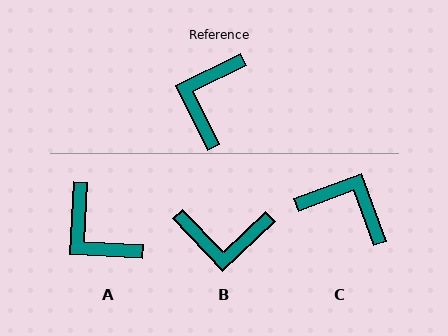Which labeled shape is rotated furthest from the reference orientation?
B, about 107 degrees away.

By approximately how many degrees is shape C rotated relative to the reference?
Approximately 96 degrees clockwise.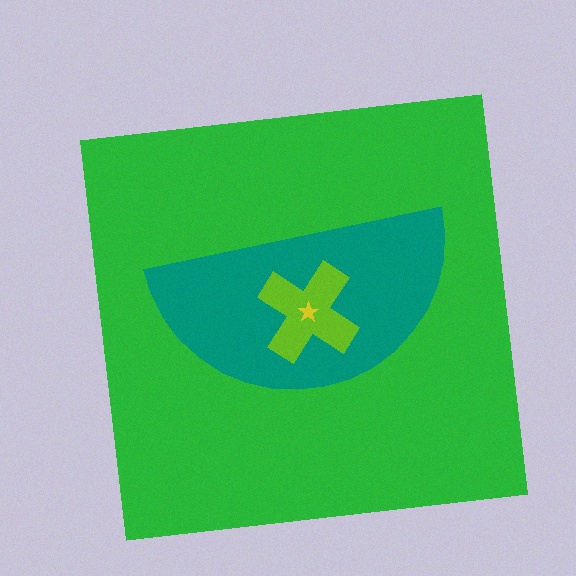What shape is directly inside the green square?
The teal semicircle.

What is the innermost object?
The yellow star.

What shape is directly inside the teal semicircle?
The lime cross.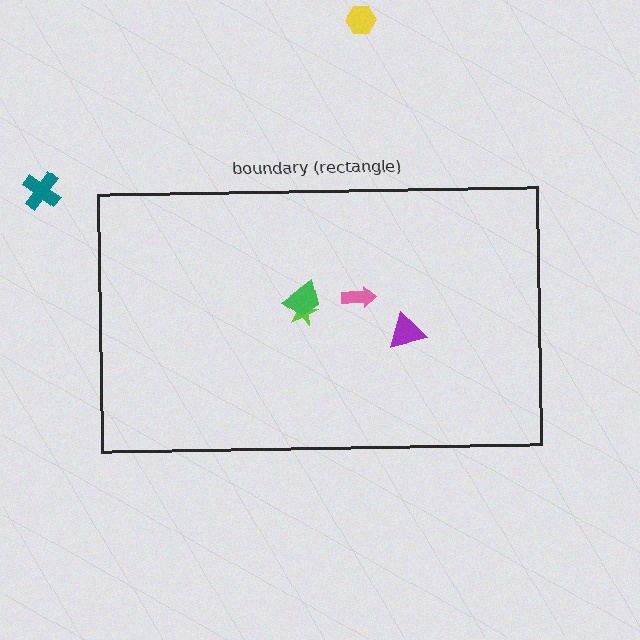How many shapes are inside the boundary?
4 inside, 2 outside.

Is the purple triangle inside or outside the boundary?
Inside.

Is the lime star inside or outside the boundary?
Inside.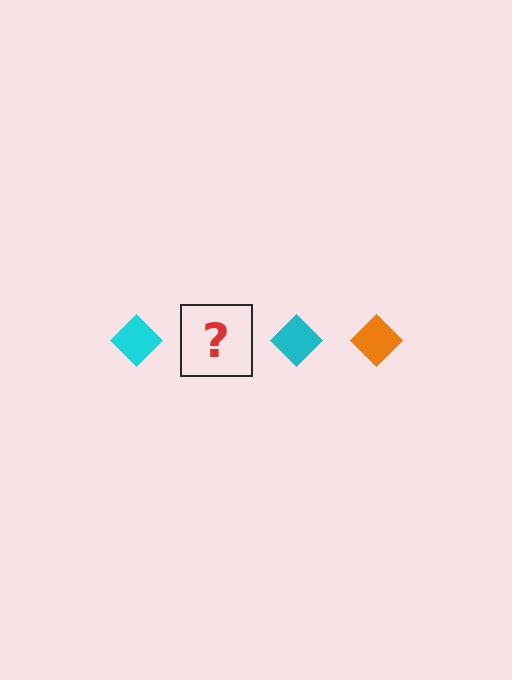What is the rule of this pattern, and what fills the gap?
The rule is that the pattern cycles through cyan, orange diamonds. The gap should be filled with an orange diamond.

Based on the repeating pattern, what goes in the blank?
The blank should be an orange diamond.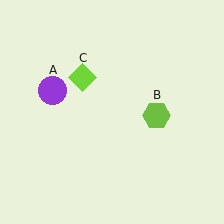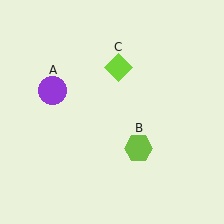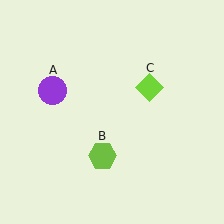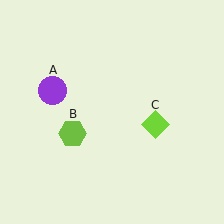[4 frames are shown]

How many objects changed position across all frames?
2 objects changed position: lime hexagon (object B), lime diamond (object C).